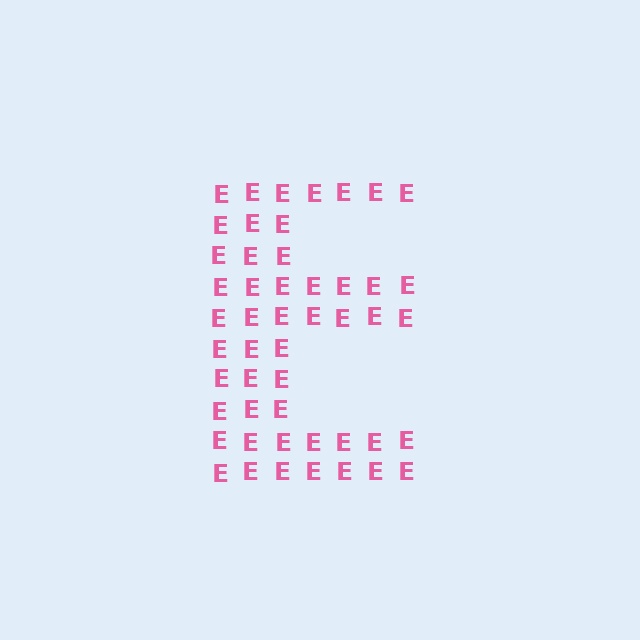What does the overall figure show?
The overall figure shows the letter E.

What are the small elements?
The small elements are letter E's.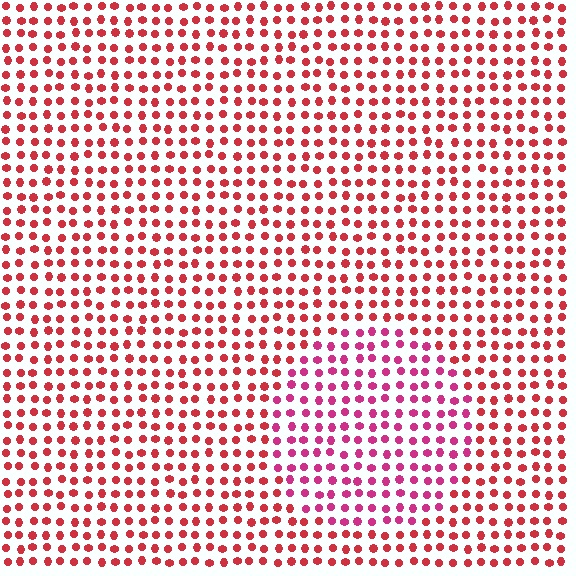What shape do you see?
I see a circle.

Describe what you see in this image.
The image is filled with small red elements in a uniform arrangement. A circle-shaped region is visible where the elements are tinted to a slightly different hue, forming a subtle color boundary.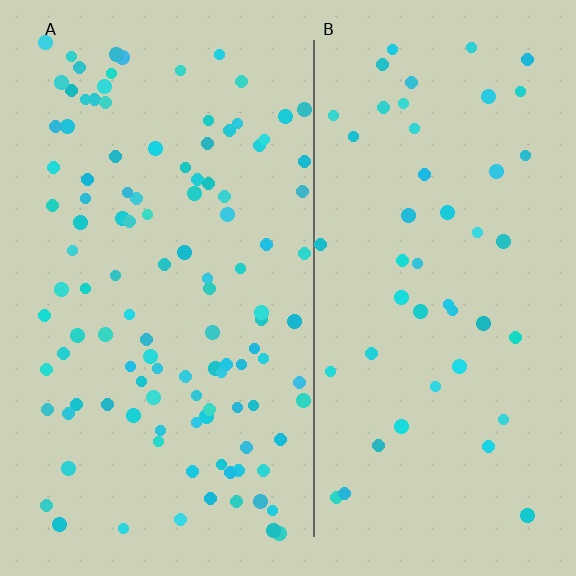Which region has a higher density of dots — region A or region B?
A (the left).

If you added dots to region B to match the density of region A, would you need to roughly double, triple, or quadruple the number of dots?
Approximately double.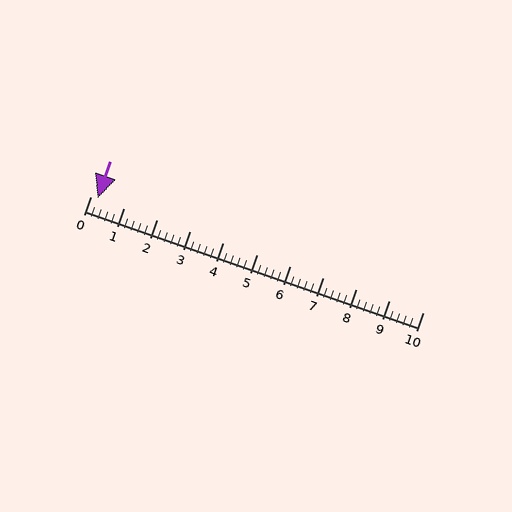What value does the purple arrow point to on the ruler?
The purple arrow points to approximately 0.2.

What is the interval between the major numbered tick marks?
The major tick marks are spaced 1 units apart.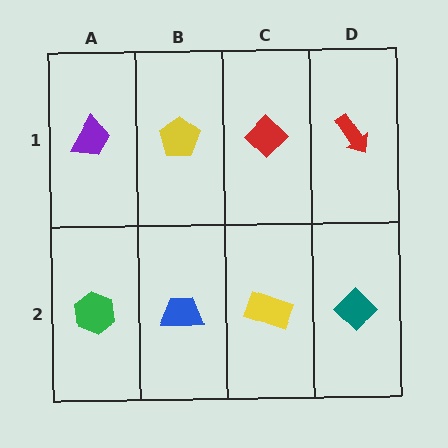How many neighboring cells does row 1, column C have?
3.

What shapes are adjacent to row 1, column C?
A yellow rectangle (row 2, column C), a yellow pentagon (row 1, column B), a red arrow (row 1, column D).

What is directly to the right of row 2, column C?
A teal diamond.